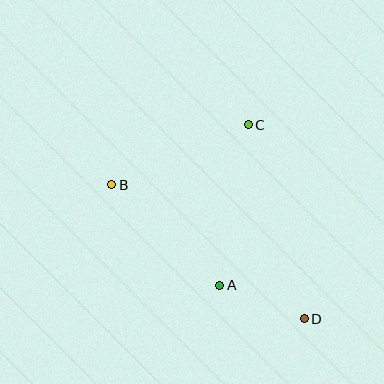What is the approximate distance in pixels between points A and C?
The distance between A and C is approximately 163 pixels.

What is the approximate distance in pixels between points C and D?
The distance between C and D is approximately 202 pixels.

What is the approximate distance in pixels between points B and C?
The distance between B and C is approximately 149 pixels.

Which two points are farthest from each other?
Points B and D are farthest from each other.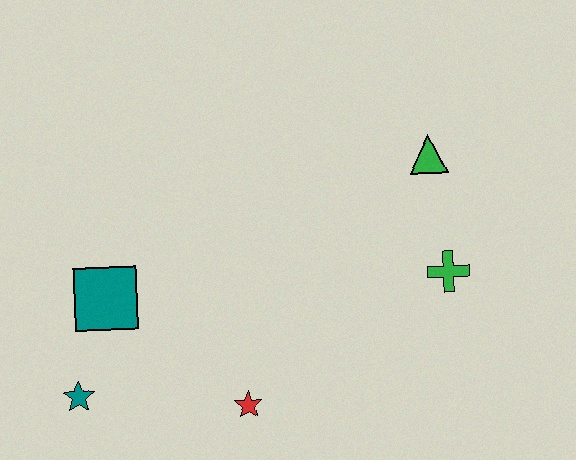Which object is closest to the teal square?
The teal star is closest to the teal square.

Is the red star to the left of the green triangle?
Yes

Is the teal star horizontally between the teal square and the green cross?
No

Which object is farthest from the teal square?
The green triangle is farthest from the teal square.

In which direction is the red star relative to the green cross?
The red star is to the left of the green cross.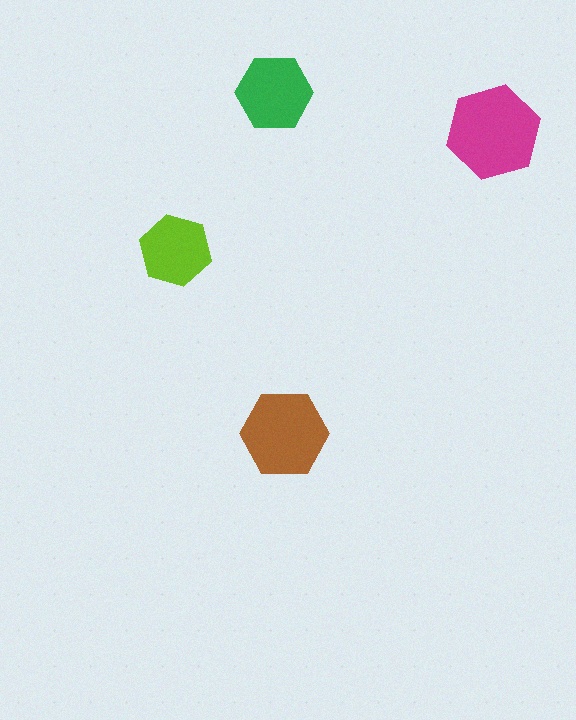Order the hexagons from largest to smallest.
the magenta one, the brown one, the green one, the lime one.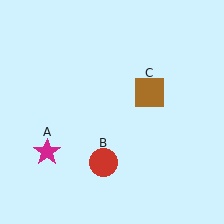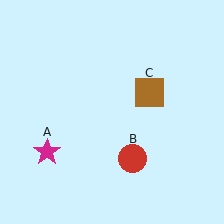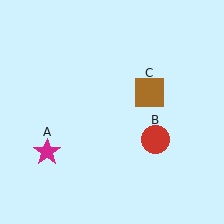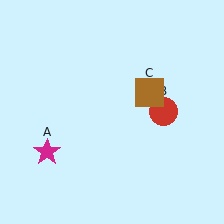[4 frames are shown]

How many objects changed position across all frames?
1 object changed position: red circle (object B).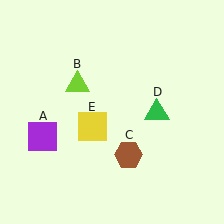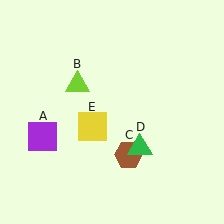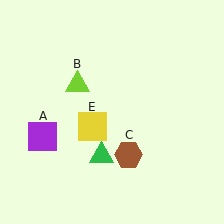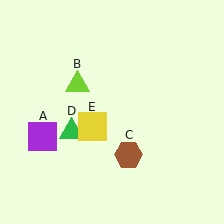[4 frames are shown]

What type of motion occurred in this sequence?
The green triangle (object D) rotated clockwise around the center of the scene.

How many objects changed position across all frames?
1 object changed position: green triangle (object D).